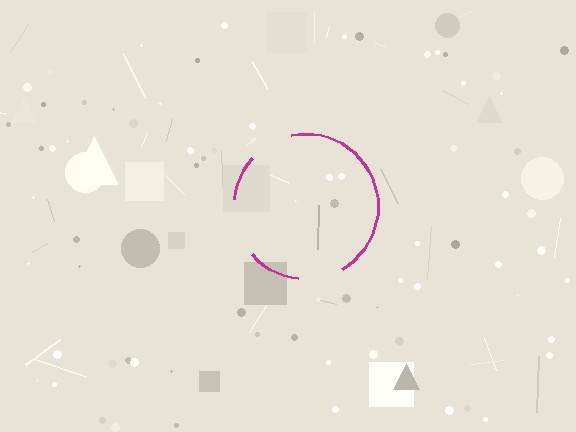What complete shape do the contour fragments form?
The contour fragments form a circle.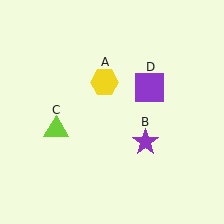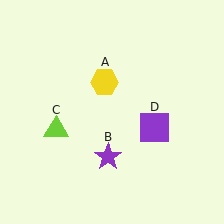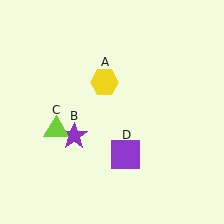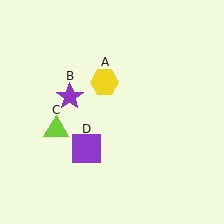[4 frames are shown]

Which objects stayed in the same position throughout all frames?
Yellow hexagon (object A) and lime triangle (object C) remained stationary.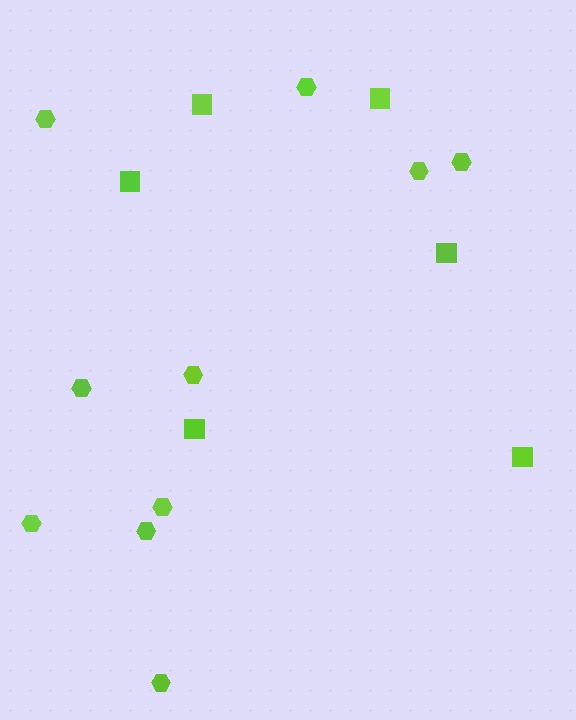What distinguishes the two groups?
There are 2 groups: one group of hexagons (10) and one group of squares (6).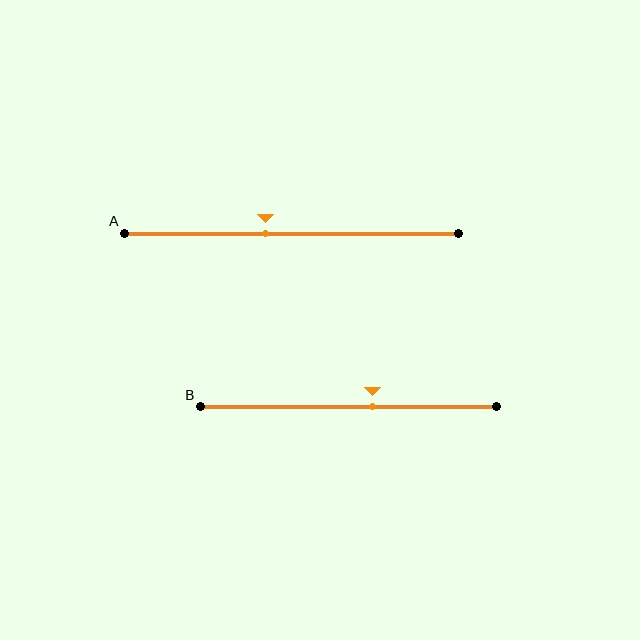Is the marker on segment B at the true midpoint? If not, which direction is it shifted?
No, the marker on segment B is shifted to the right by about 8% of the segment length.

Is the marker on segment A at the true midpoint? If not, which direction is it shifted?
No, the marker on segment A is shifted to the left by about 8% of the segment length.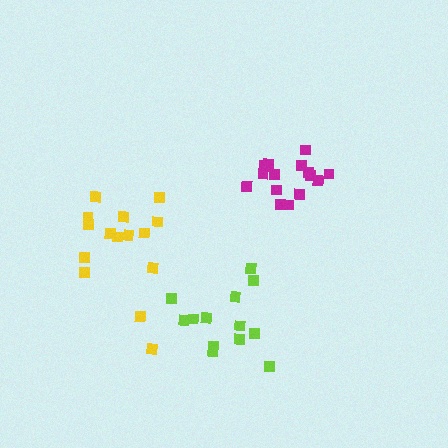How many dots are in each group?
Group 1: 15 dots, Group 2: 15 dots, Group 3: 13 dots (43 total).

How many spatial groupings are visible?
There are 3 spatial groupings.